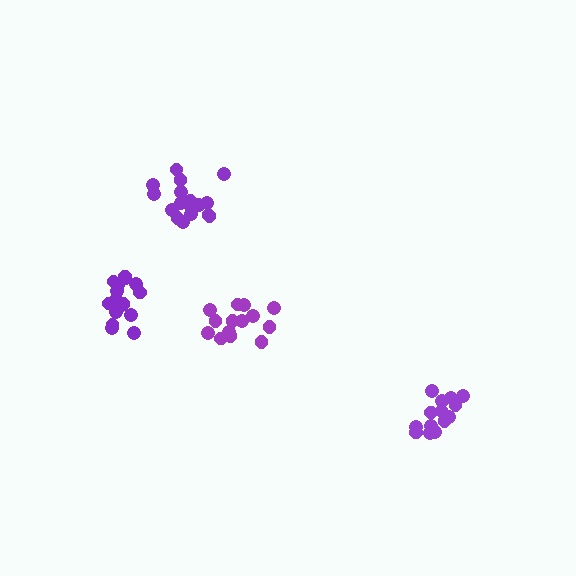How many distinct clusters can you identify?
There are 4 distinct clusters.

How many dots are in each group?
Group 1: 18 dots, Group 2: 19 dots, Group 3: 14 dots, Group 4: 14 dots (65 total).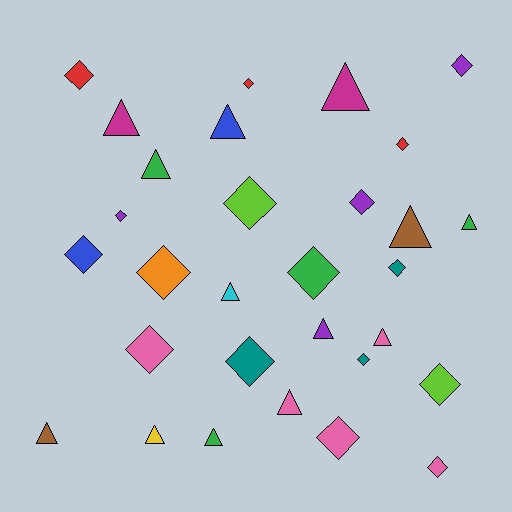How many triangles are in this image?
There are 13 triangles.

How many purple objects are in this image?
There are 4 purple objects.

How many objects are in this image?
There are 30 objects.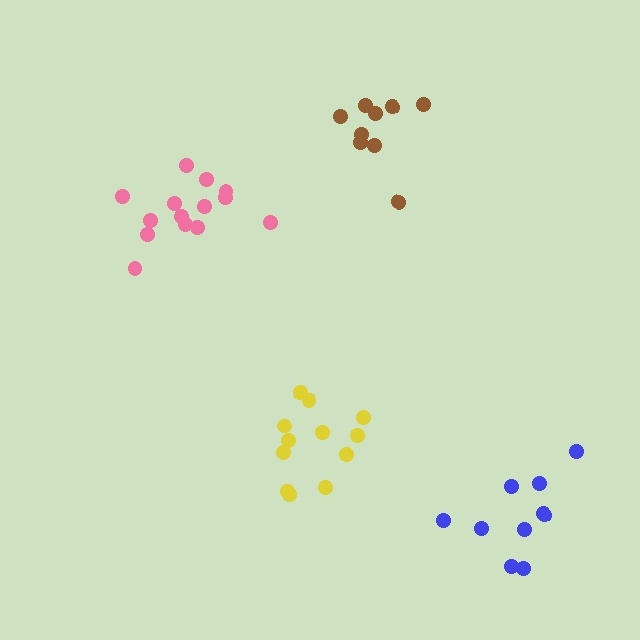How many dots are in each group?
Group 1: 10 dots, Group 2: 14 dots, Group 3: 9 dots, Group 4: 12 dots (45 total).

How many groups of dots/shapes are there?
There are 4 groups.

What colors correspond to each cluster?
The clusters are colored: blue, pink, brown, yellow.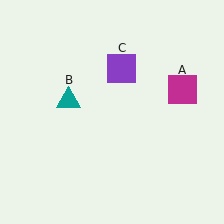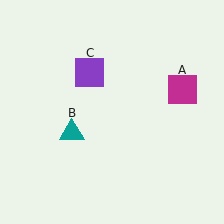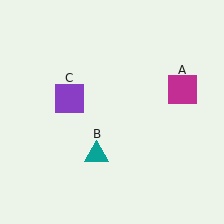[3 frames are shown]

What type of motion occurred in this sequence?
The teal triangle (object B), purple square (object C) rotated counterclockwise around the center of the scene.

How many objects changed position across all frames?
2 objects changed position: teal triangle (object B), purple square (object C).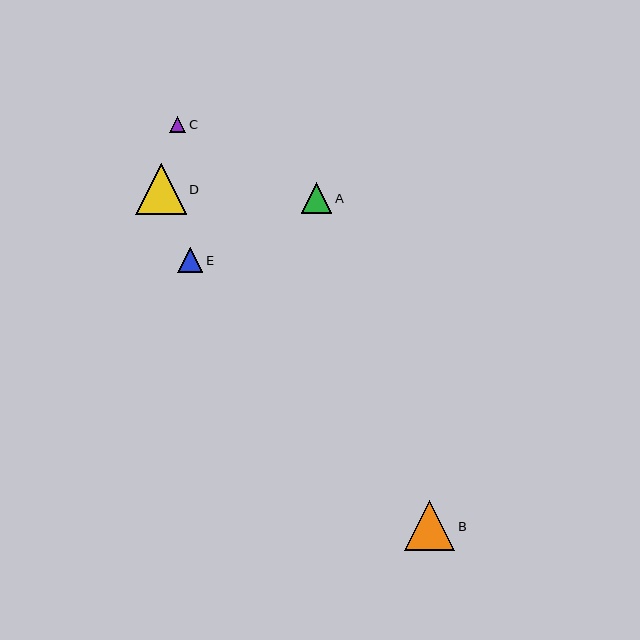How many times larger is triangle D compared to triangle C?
Triangle D is approximately 3.1 times the size of triangle C.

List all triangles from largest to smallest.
From largest to smallest: D, B, A, E, C.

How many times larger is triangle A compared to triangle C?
Triangle A is approximately 1.9 times the size of triangle C.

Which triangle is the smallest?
Triangle C is the smallest with a size of approximately 16 pixels.